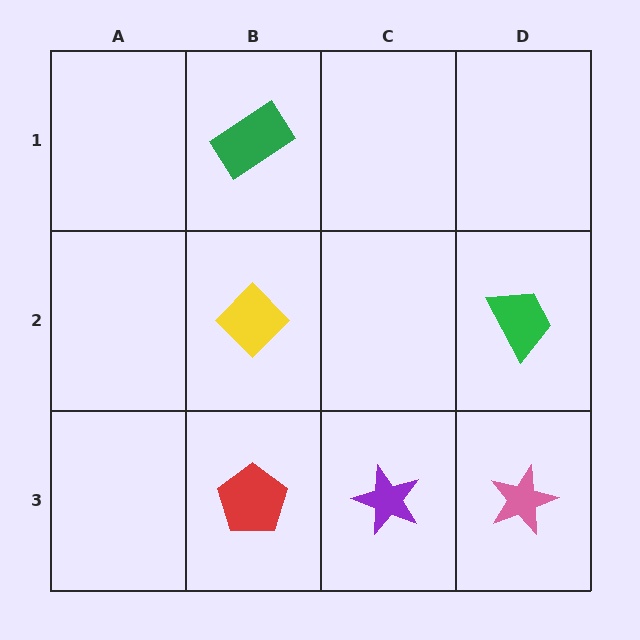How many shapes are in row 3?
3 shapes.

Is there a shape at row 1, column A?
No, that cell is empty.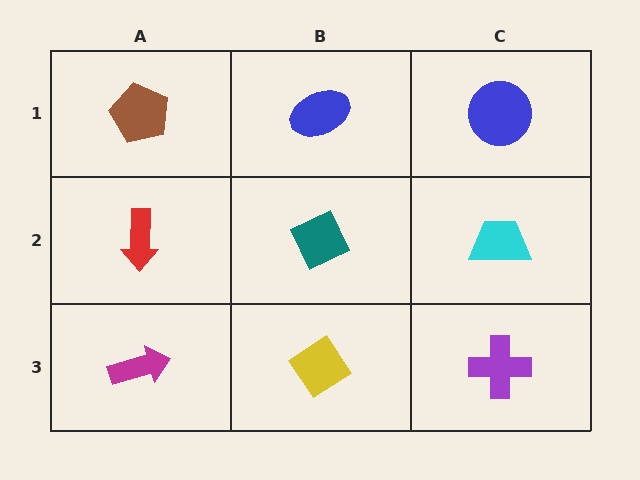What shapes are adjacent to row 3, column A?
A red arrow (row 2, column A), a yellow diamond (row 3, column B).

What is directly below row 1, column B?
A teal diamond.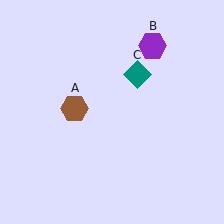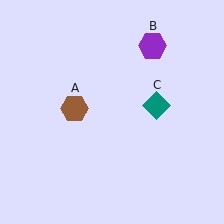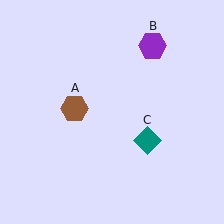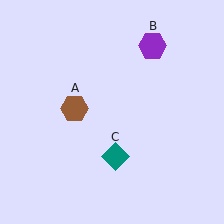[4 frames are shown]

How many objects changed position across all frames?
1 object changed position: teal diamond (object C).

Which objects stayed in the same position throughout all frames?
Brown hexagon (object A) and purple hexagon (object B) remained stationary.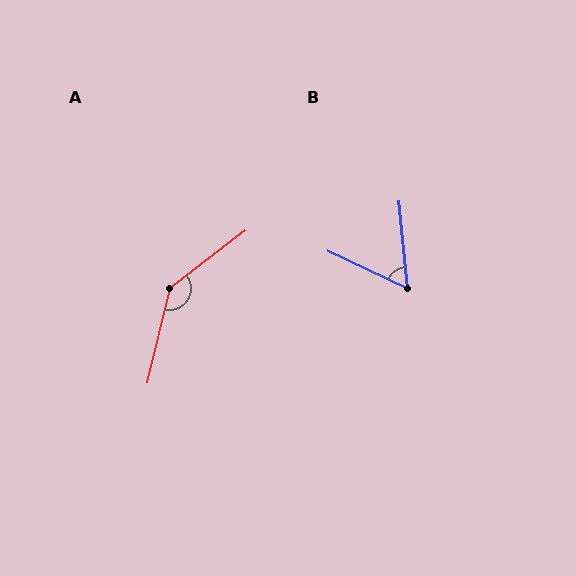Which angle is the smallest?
B, at approximately 59 degrees.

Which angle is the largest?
A, at approximately 141 degrees.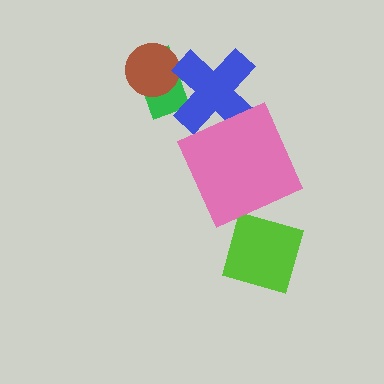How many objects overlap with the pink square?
1 object overlaps with the pink square.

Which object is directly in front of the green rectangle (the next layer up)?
The brown circle is directly in front of the green rectangle.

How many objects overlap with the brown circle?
1 object overlaps with the brown circle.